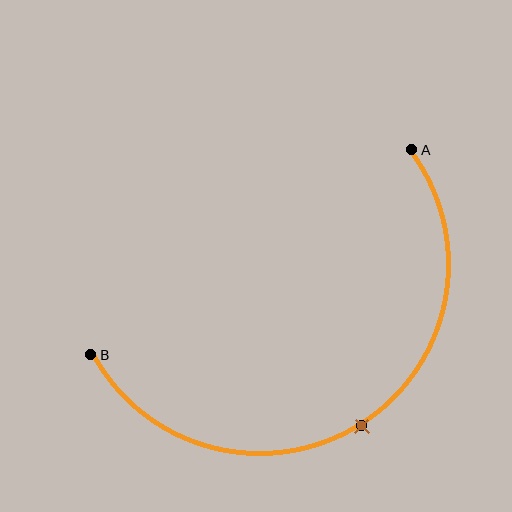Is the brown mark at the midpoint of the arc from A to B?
Yes. The brown mark lies on the arc at equal arc-length from both A and B — it is the arc midpoint.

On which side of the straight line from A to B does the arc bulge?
The arc bulges below the straight line connecting A and B.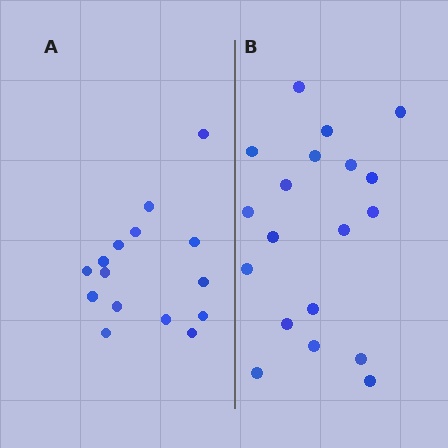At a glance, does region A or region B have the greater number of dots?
Region B (the right region) has more dots.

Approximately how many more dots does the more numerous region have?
Region B has about 4 more dots than region A.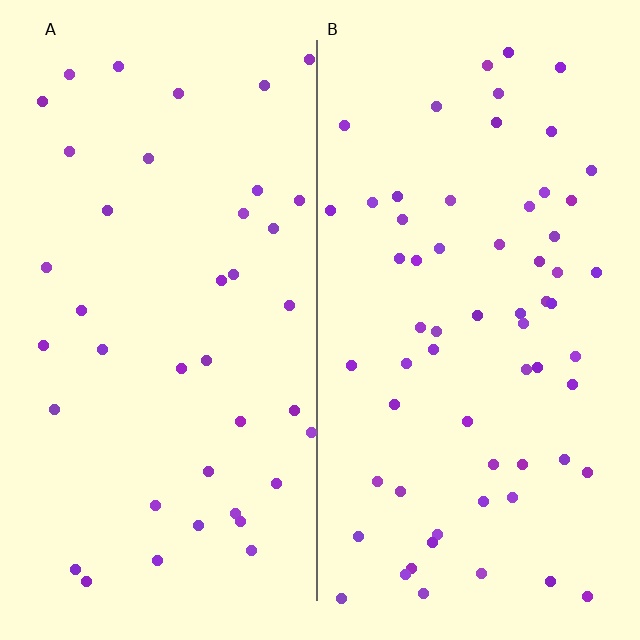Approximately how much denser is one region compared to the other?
Approximately 1.6× — region B over region A.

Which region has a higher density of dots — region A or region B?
B (the right).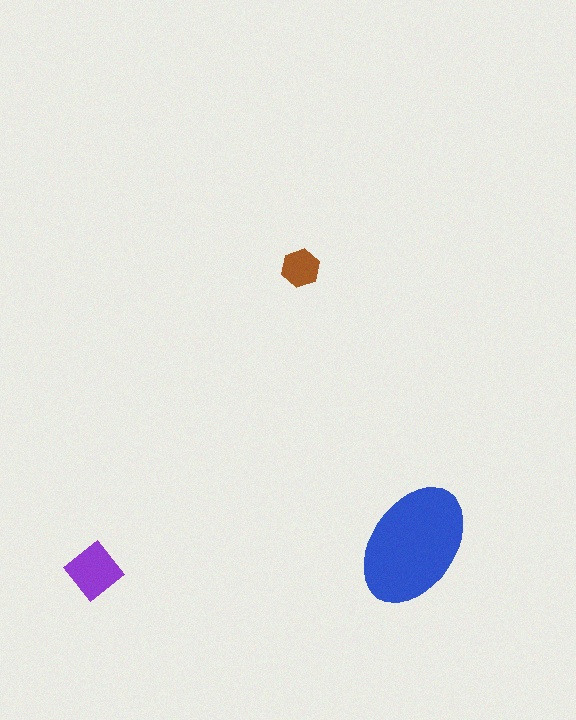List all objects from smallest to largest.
The brown hexagon, the purple diamond, the blue ellipse.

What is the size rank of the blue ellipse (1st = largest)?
1st.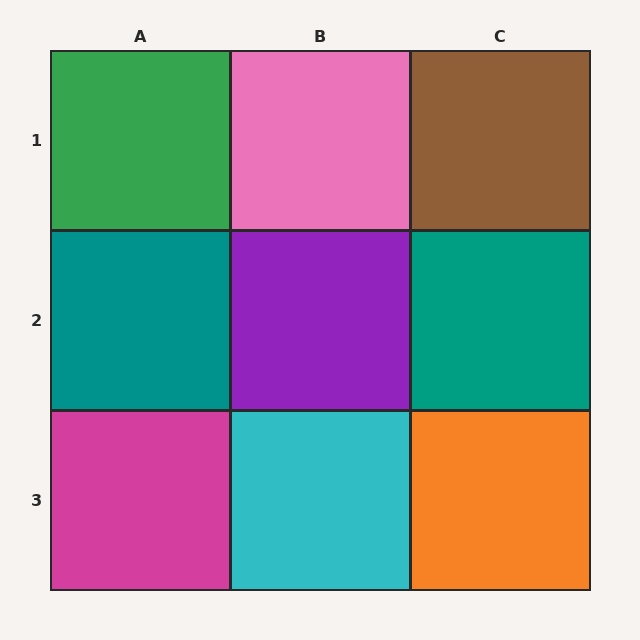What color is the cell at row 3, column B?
Cyan.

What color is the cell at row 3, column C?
Orange.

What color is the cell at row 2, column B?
Purple.